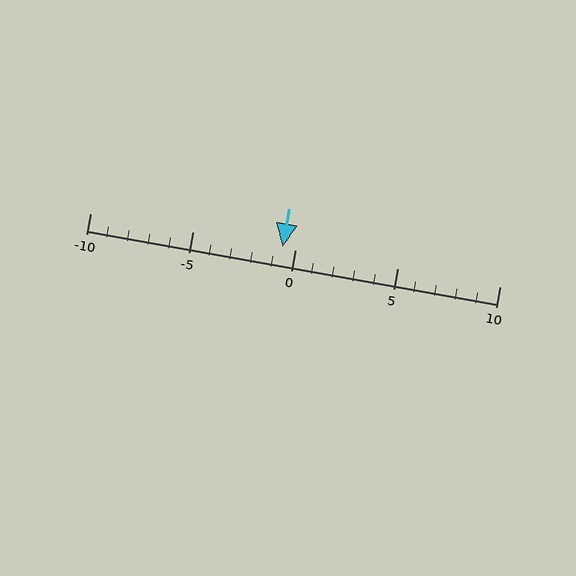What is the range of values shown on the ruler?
The ruler shows values from -10 to 10.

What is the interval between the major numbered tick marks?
The major tick marks are spaced 5 units apart.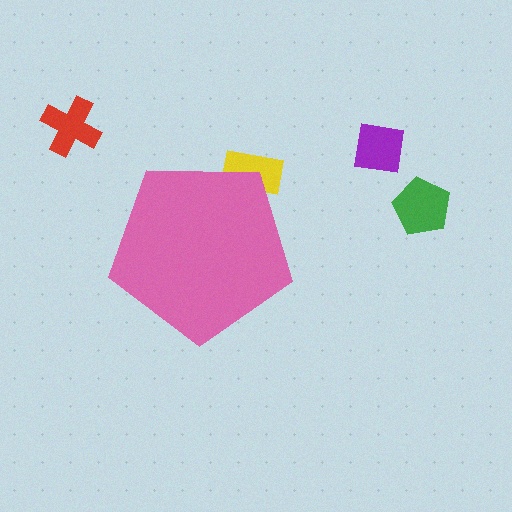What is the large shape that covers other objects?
A pink pentagon.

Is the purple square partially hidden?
No, the purple square is fully visible.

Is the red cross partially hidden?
No, the red cross is fully visible.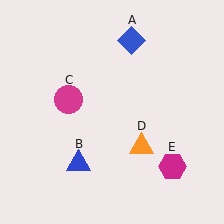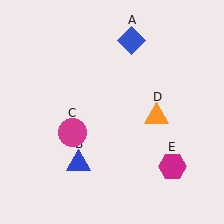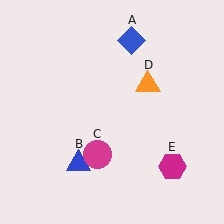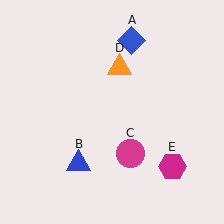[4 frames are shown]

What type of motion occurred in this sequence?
The magenta circle (object C), orange triangle (object D) rotated counterclockwise around the center of the scene.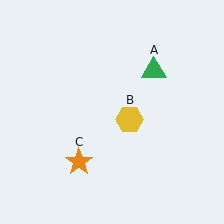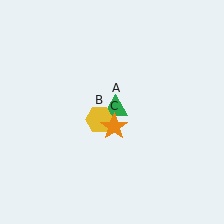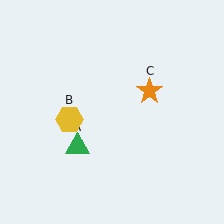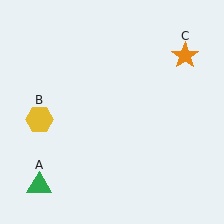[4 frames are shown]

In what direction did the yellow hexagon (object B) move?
The yellow hexagon (object B) moved left.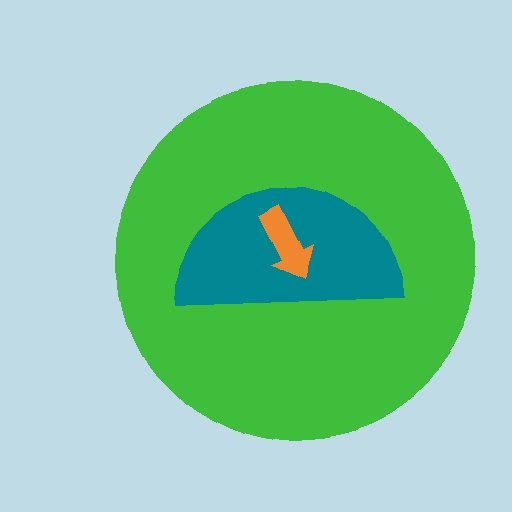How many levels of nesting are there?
3.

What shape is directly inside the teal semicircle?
The orange arrow.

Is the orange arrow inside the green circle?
Yes.